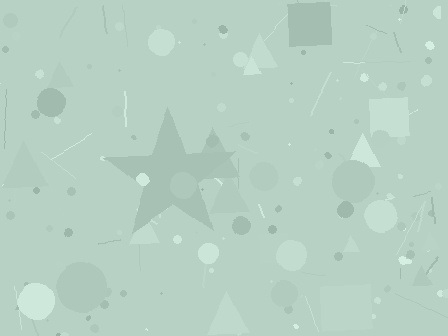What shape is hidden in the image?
A star is hidden in the image.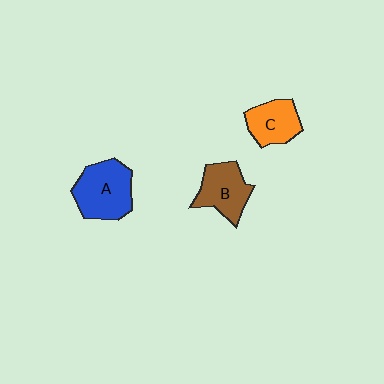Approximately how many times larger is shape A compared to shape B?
Approximately 1.3 times.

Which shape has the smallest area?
Shape C (orange).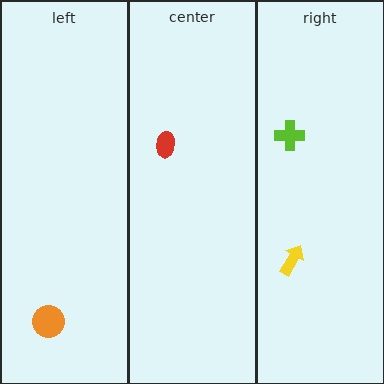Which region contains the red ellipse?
The center region.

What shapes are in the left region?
The orange circle.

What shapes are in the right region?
The lime cross, the yellow arrow.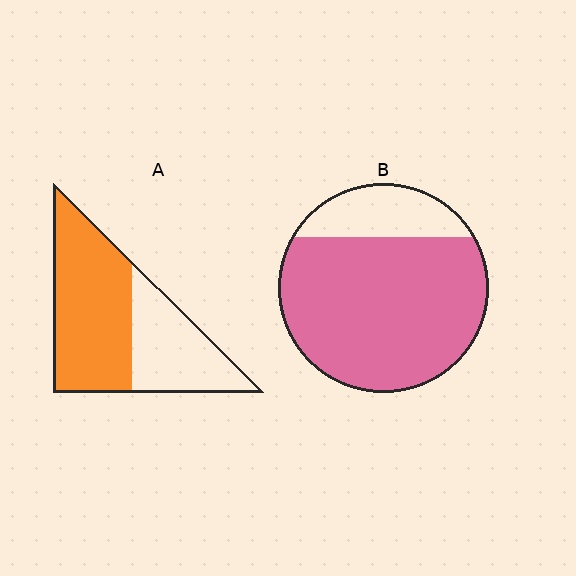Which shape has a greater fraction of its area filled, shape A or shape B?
Shape B.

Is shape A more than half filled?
Yes.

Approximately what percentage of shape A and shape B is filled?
A is approximately 60% and B is approximately 80%.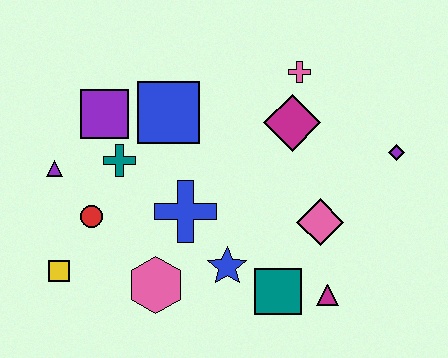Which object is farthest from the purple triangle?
The purple diamond is farthest from the purple triangle.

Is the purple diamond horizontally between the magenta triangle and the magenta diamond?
No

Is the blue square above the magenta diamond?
Yes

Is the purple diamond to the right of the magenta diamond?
Yes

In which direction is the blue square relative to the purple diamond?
The blue square is to the left of the purple diamond.